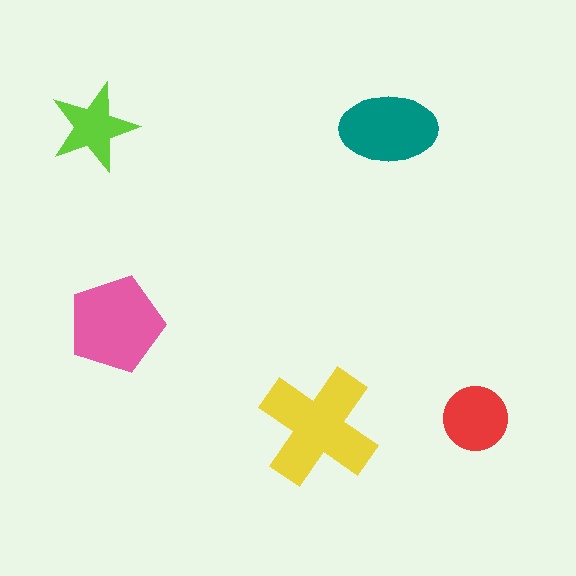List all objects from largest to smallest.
The yellow cross, the pink pentagon, the teal ellipse, the red circle, the lime star.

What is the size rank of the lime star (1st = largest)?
5th.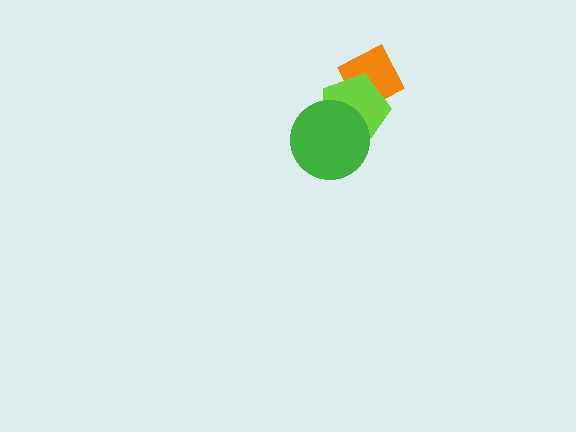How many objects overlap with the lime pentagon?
2 objects overlap with the lime pentagon.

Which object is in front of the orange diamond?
The lime pentagon is in front of the orange diamond.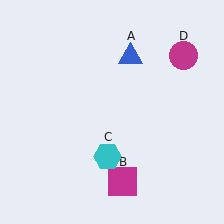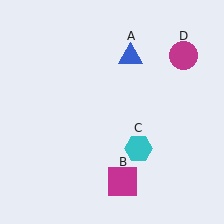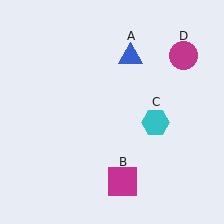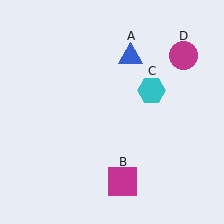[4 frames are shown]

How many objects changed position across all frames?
1 object changed position: cyan hexagon (object C).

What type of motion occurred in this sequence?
The cyan hexagon (object C) rotated counterclockwise around the center of the scene.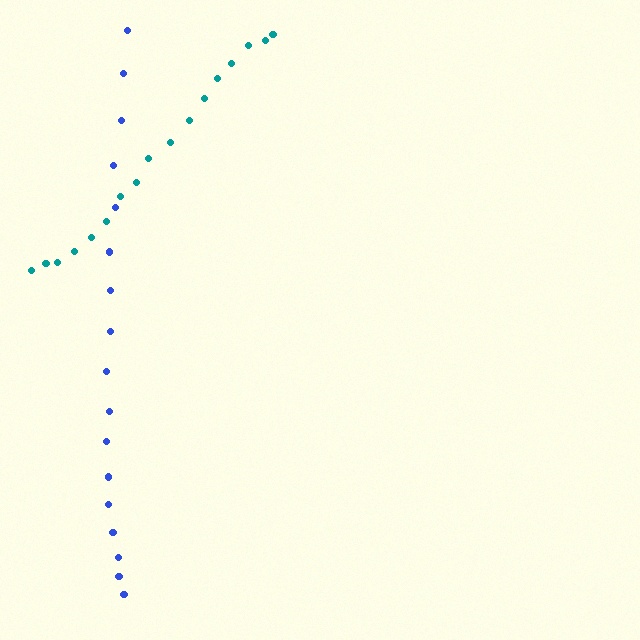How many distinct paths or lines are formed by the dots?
There are 2 distinct paths.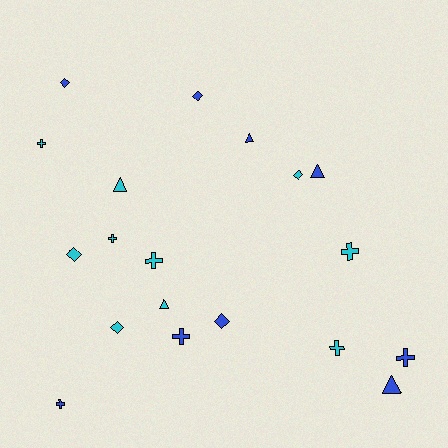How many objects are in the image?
There are 19 objects.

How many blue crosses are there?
There are 3 blue crosses.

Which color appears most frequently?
Cyan, with 10 objects.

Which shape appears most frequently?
Cross, with 8 objects.